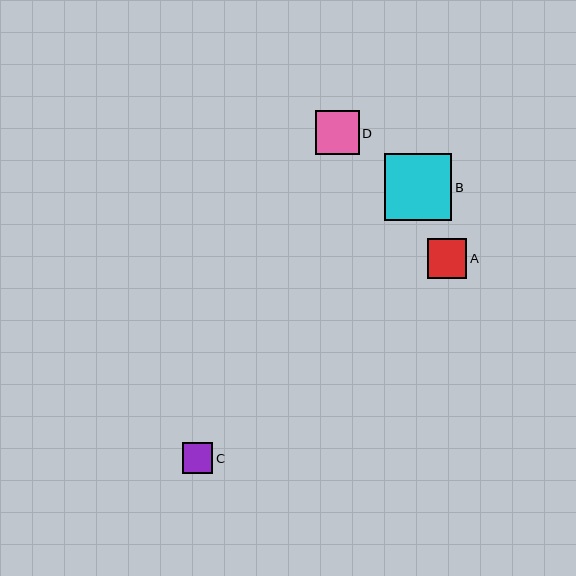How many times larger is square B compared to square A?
Square B is approximately 1.7 times the size of square A.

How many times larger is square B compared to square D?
Square B is approximately 1.5 times the size of square D.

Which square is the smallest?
Square C is the smallest with a size of approximately 31 pixels.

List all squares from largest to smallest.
From largest to smallest: B, D, A, C.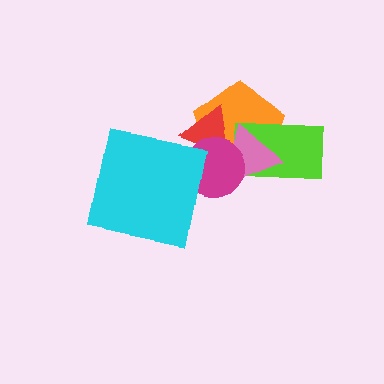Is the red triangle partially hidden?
Yes, it is partially covered by another shape.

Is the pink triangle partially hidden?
Yes, it is partially covered by another shape.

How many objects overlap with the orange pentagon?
4 objects overlap with the orange pentagon.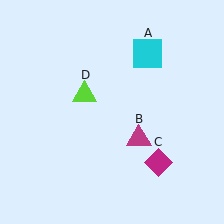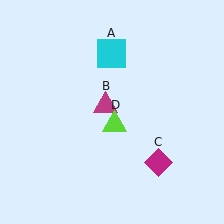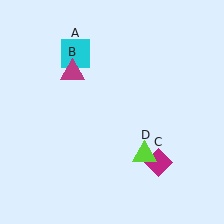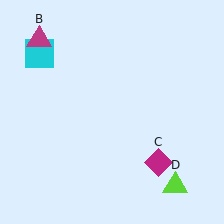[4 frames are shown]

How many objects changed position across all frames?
3 objects changed position: cyan square (object A), magenta triangle (object B), lime triangle (object D).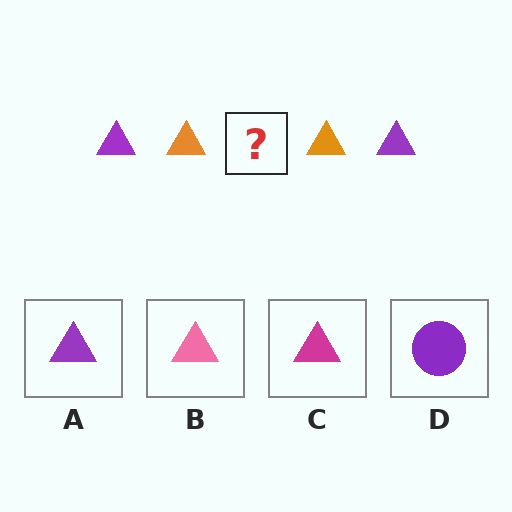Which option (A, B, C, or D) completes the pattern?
A.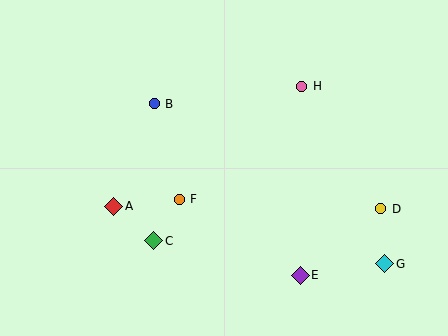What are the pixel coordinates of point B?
Point B is at (154, 104).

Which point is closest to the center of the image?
Point F at (179, 199) is closest to the center.